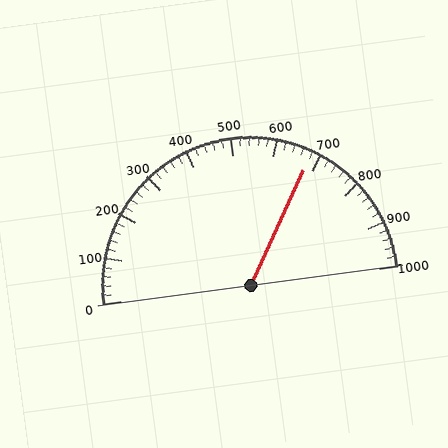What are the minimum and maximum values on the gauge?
The gauge ranges from 0 to 1000.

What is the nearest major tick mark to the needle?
The nearest major tick mark is 700.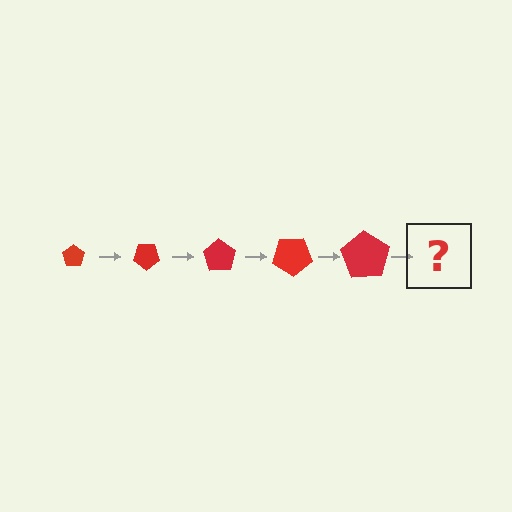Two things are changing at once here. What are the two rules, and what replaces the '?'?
The two rules are that the pentagon grows larger each step and it rotates 35 degrees each step. The '?' should be a pentagon, larger than the previous one and rotated 175 degrees from the start.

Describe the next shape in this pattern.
It should be a pentagon, larger than the previous one and rotated 175 degrees from the start.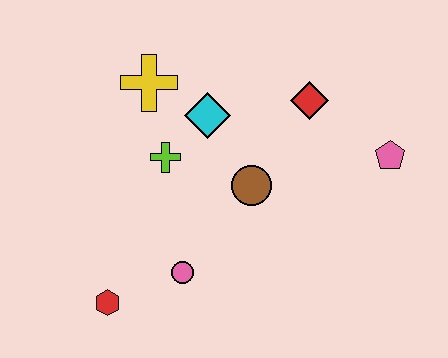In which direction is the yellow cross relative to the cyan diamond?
The yellow cross is to the left of the cyan diamond.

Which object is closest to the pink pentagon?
The red diamond is closest to the pink pentagon.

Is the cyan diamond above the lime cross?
Yes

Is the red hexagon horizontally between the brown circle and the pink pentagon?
No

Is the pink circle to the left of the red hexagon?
No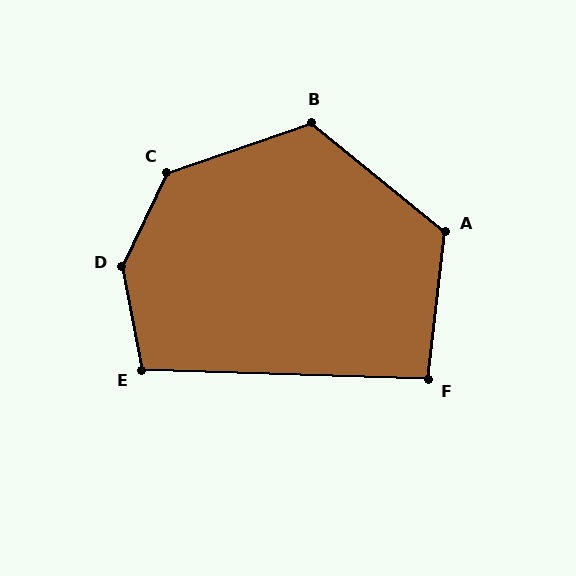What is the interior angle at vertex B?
Approximately 122 degrees (obtuse).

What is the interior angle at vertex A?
Approximately 122 degrees (obtuse).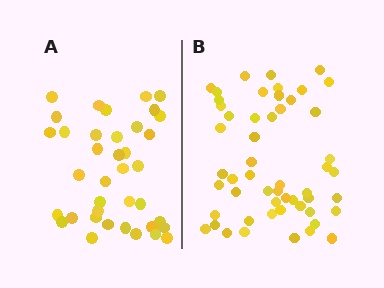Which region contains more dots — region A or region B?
Region B (the right region) has more dots.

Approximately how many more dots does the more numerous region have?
Region B has approximately 15 more dots than region A.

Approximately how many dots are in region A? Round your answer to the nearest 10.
About 40 dots. (The exact count is 38, which rounds to 40.)